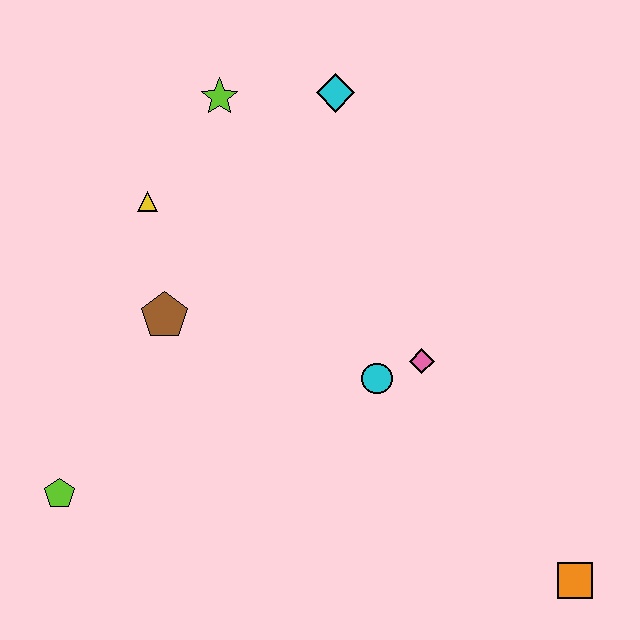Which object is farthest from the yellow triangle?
The orange square is farthest from the yellow triangle.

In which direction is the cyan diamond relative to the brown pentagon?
The cyan diamond is above the brown pentagon.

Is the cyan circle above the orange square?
Yes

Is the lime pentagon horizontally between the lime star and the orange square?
No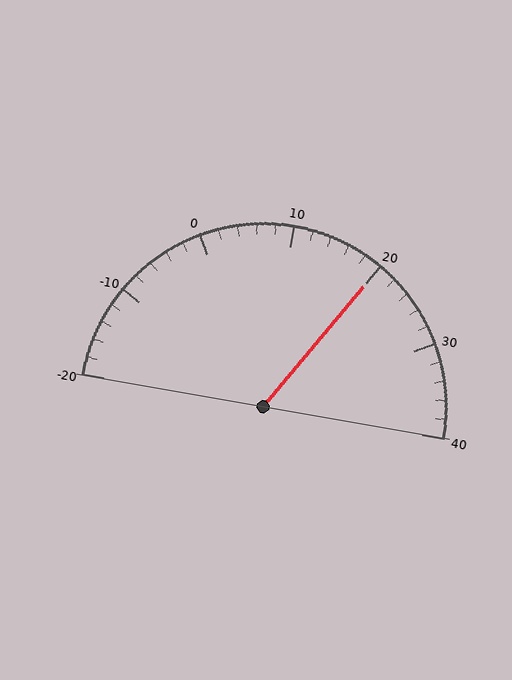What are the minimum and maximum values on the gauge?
The gauge ranges from -20 to 40.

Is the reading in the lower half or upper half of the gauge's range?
The reading is in the upper half of the range (-20 to 40).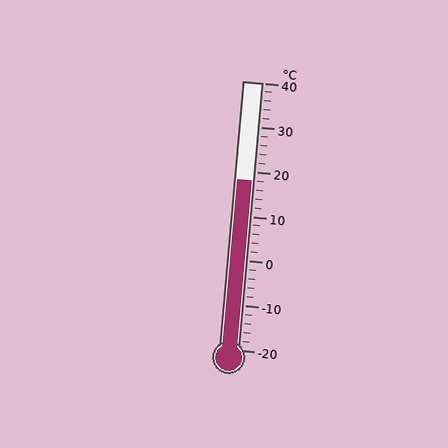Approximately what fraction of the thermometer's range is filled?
The thermometer is filled to approximately 65% of its range.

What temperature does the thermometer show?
The thermometer shows approximately 18°C.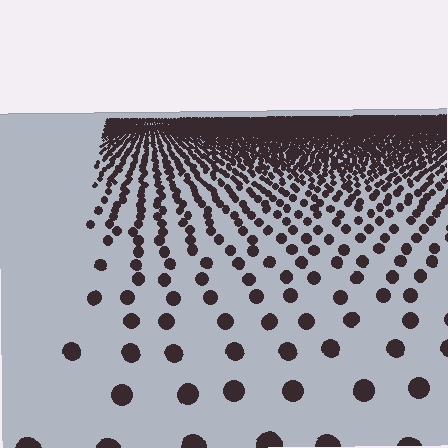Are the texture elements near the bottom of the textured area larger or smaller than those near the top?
Larger. Near the bottom, elements are closer to the viewer and appear at a bigger on-screen size.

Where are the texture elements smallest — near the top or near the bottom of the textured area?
Near the top.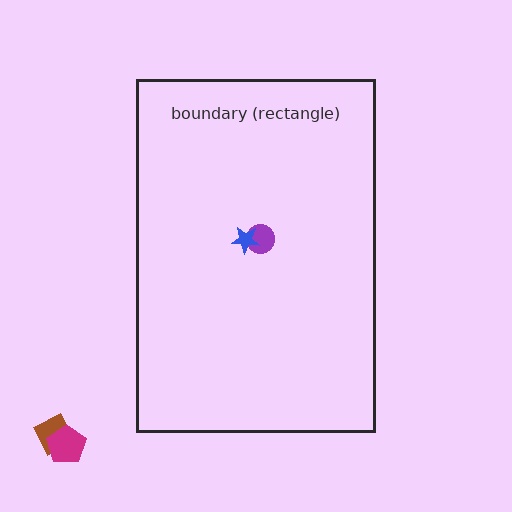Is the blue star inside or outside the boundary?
Inside.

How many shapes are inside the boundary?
2 inside, 2 outside.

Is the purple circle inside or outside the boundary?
Inside.